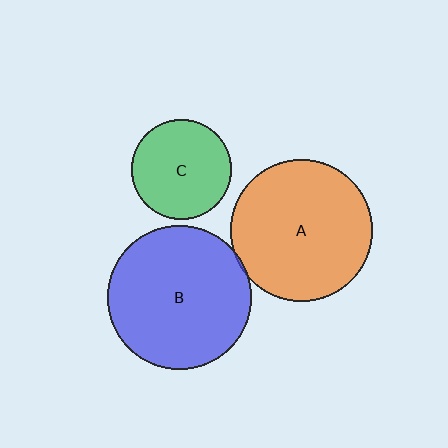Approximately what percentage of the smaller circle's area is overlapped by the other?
Approximately 5%.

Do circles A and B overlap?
Yes.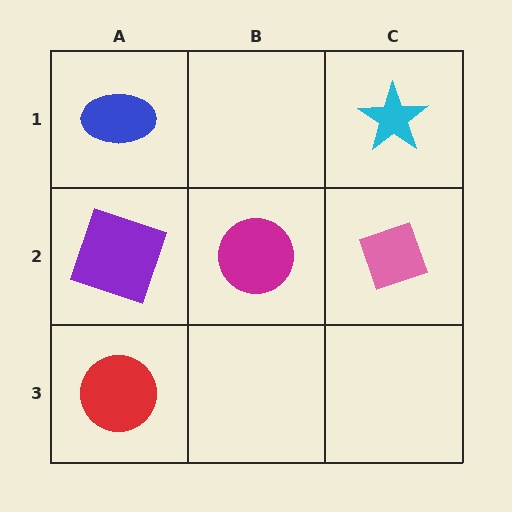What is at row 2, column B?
A magenta circle.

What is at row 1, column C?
A cyan star.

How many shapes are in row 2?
3 shapes.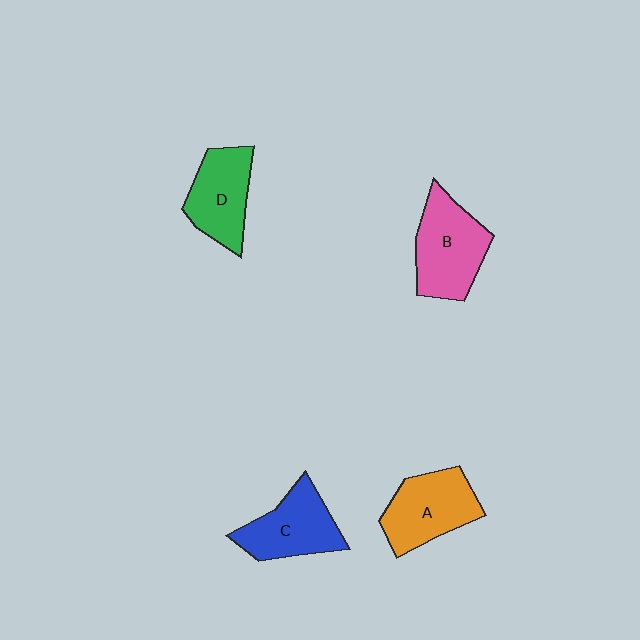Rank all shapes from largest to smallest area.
From largest to smallest: B (pink), A (orange), C (blue), D (green).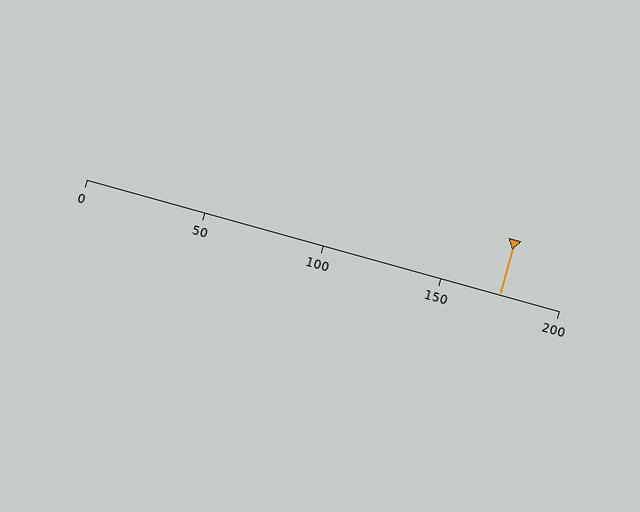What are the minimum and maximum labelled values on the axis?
The axis runs from 0 to 200.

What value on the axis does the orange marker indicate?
The marker indicates approximately 175.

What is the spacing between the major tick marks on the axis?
The major ticks are spaced 50 apart.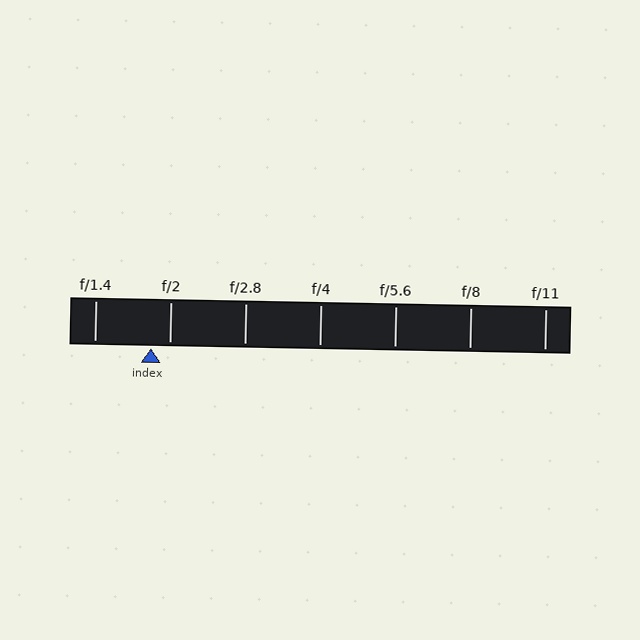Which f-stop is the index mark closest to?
The index mark is closest to f/2.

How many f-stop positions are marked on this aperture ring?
There are 7 f-stop positions marked.